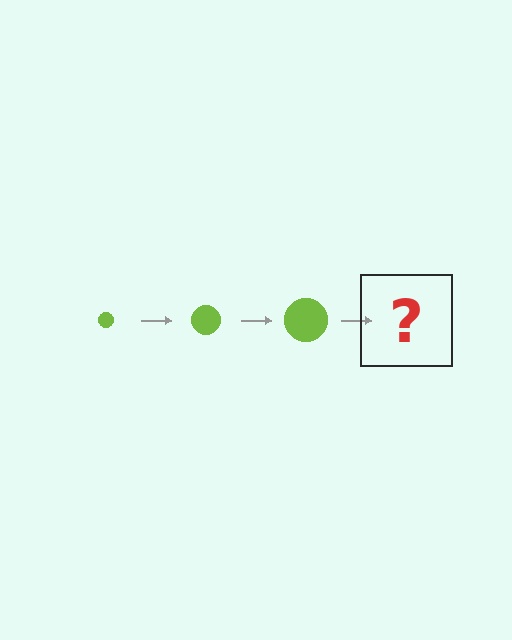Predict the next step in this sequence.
The next step is a lime circle, larger than the previous one.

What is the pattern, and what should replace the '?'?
The pattern is that the circle gets progressively larger each step. The '?' should be a lime circle, larger than the previous one.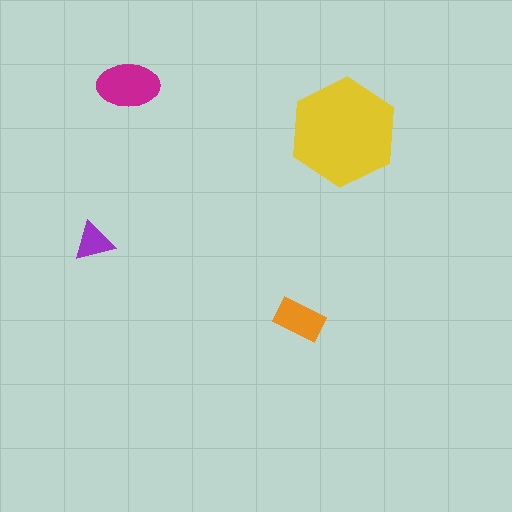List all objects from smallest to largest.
The purple triangle, the orange rectangle, the magenta ellipse, the yellow hexagon.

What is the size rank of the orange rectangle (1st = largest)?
3rd.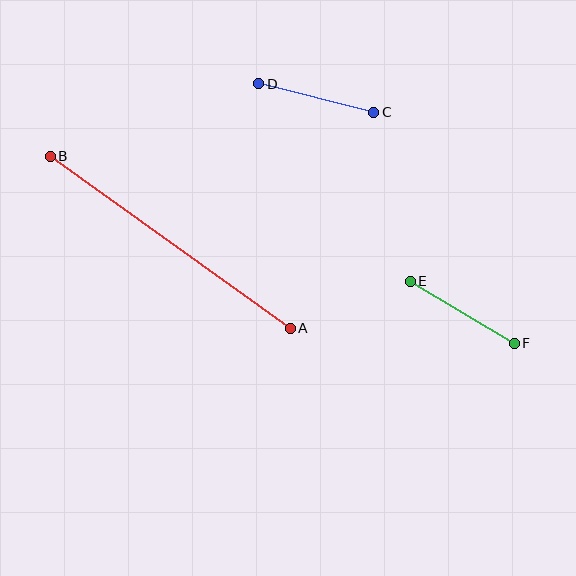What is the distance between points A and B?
The distance is approximately 295 pixels.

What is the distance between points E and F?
The distance is approximately 121 pixels.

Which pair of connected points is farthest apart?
Points A and B are farthest apart.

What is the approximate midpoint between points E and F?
The midpoint is at approximately (462, 312) pixels.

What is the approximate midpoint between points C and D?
The midpoint is at approximately (316, 98) pixels.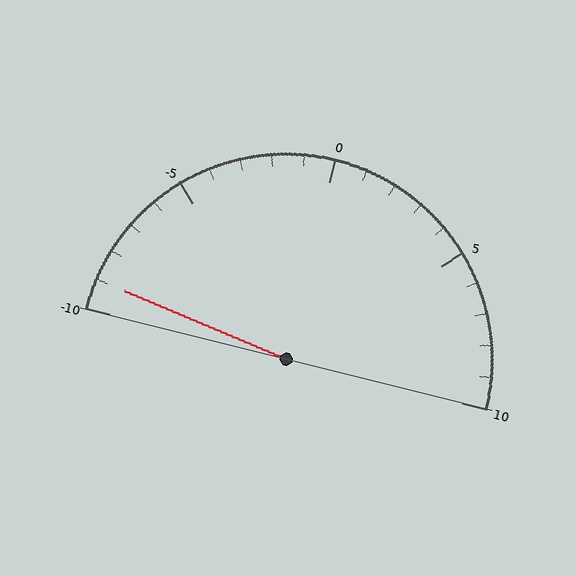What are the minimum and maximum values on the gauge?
The gauge ranges from -10 to 10.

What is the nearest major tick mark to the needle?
The nearest major tick mark is -10.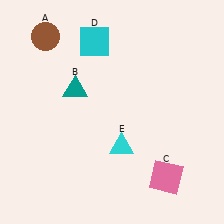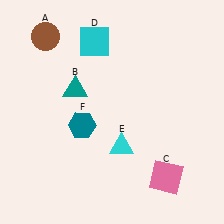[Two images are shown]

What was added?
A teal hexagon (F) was added in Image 2.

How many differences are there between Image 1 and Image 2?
There is 1 difference between the two images.